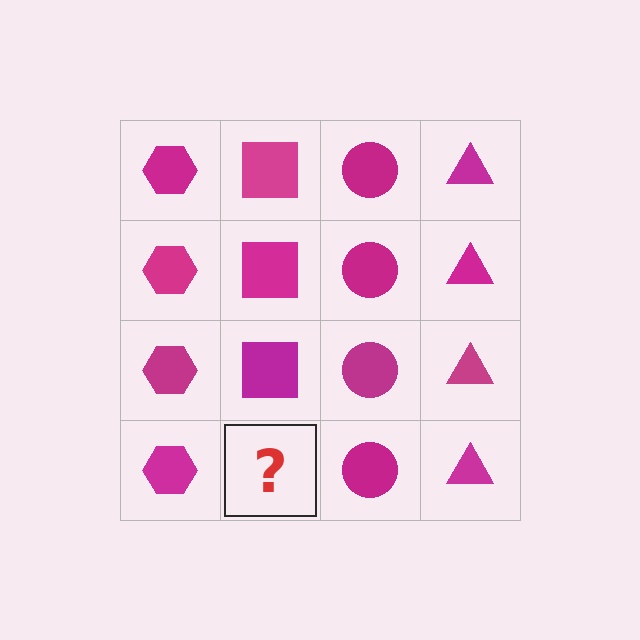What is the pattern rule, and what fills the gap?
The rule is that each column has a consistent shape. The gap should be filled with a magenta square.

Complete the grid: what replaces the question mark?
The question mark should be replaced with a magenta square.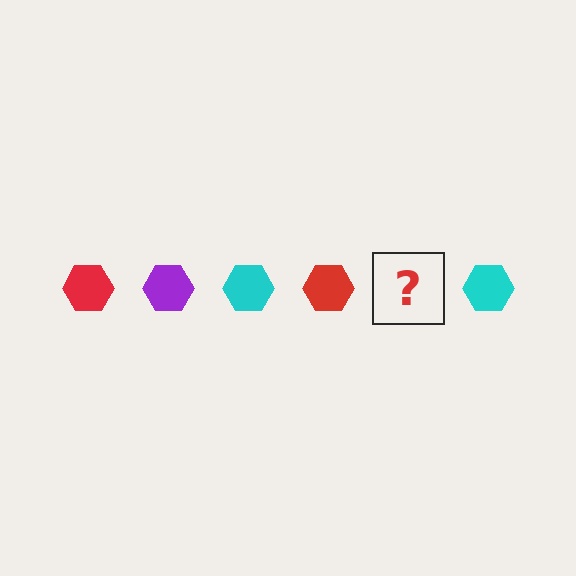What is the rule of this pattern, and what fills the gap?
The rule is that the pattern cycles through red, purple, cyan hexagons. The gap should be filled with a purple hexagon.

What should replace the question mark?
The question mark should be replaced with a purple hexagon.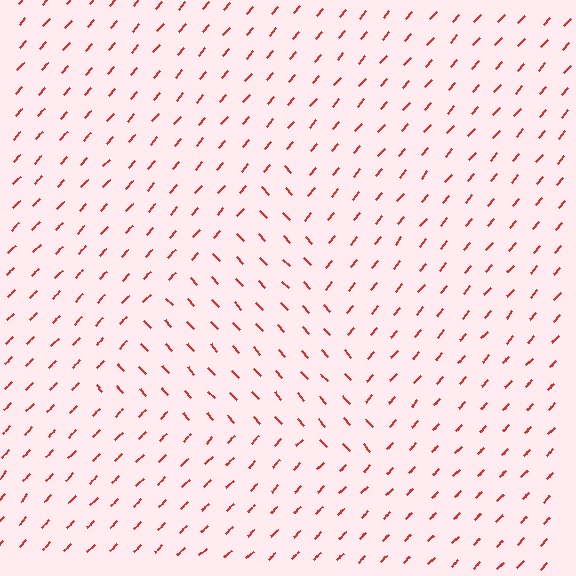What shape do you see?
I see a triangle.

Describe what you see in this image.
The image is filled with small red line segments. A triangle region in the image has lines oriented differently from the surrounding lines, creating a visible texture boundary.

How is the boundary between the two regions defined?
The boundary is defined purely by a change in line orientation (approximately 83 degrees difference). All lines are the same color and thickness.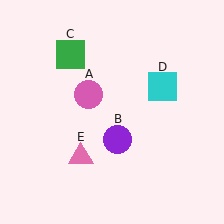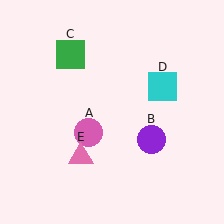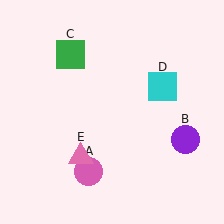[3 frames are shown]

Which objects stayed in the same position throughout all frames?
Green square (object C) and cyan square (object D) and pink triangle (object E) remained stationary.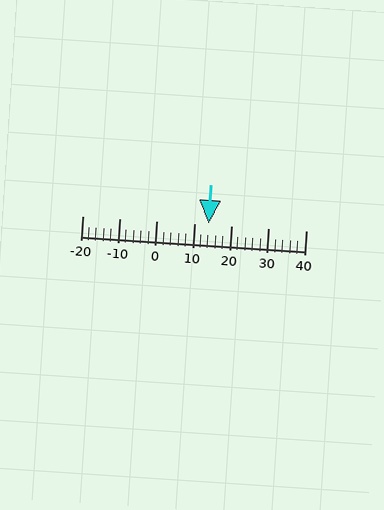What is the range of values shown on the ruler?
The ruler shows values from -20 to 40.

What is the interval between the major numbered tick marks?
The major tick marks are spaced 10 units apart.